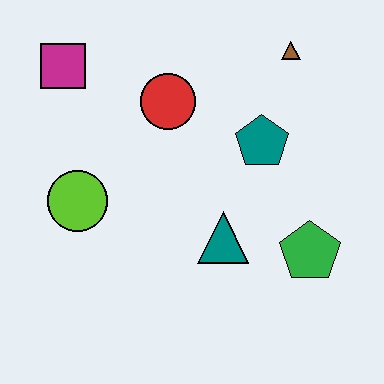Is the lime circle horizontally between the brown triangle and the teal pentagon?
No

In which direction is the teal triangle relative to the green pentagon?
The teal triangle is to the left of the green pentagon.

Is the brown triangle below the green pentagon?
No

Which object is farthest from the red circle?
The green pentagon is farthest from the red circle.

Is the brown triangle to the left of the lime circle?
No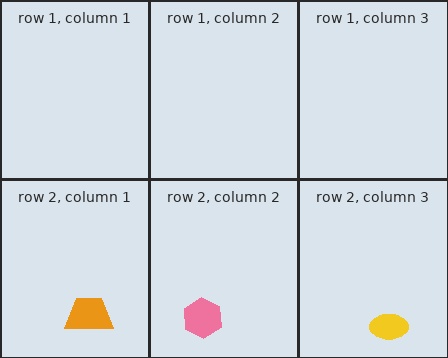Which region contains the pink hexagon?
The row 2, column 2 region.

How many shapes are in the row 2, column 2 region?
1.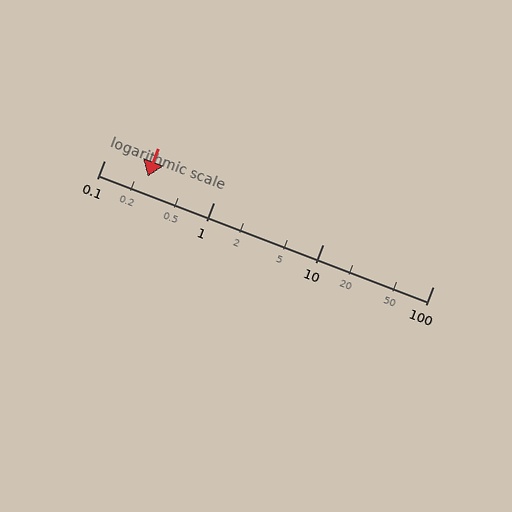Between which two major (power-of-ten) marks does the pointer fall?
The pointer is between 0.1 and 1.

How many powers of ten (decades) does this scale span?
The scale spans 3 decades, from 0.1 to 100.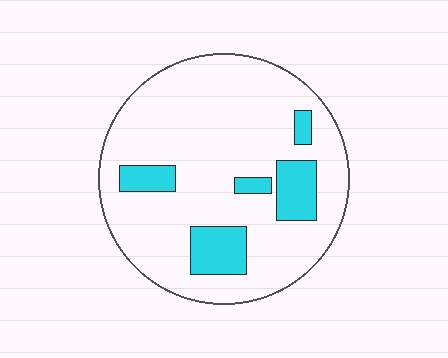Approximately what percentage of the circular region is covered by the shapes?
Approximately 15%.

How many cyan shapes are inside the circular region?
5.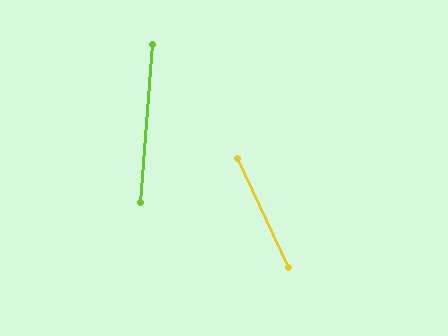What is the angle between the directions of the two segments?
Approximately 30 degrees.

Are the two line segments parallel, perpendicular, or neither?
Neither parallel nor perpendicular — they differ by about 30°.